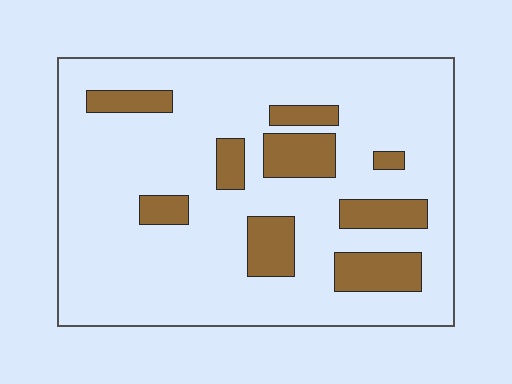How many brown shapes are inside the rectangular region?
9.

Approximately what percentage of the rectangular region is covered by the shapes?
Approximately 20%.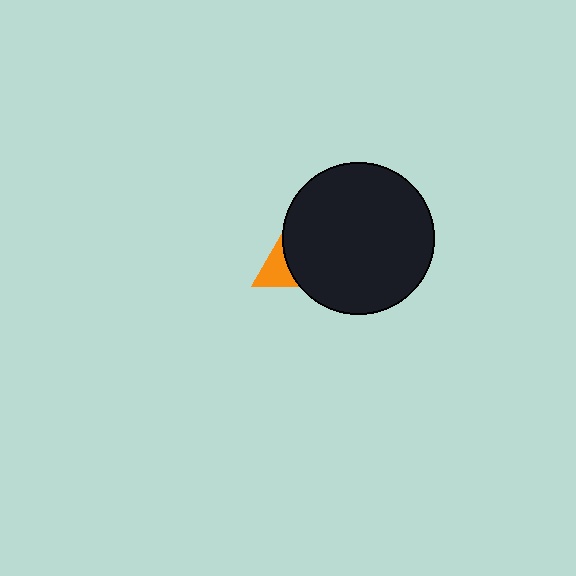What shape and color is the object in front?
The object in front is a black circle.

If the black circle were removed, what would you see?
You would see the complete orange triangle.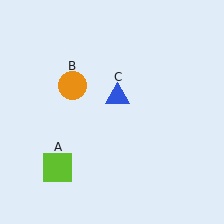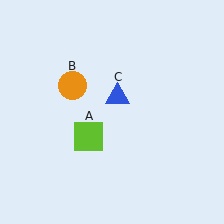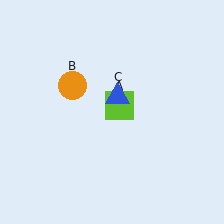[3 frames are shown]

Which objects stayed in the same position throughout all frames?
Orange circle (object B) and blue triangle (object C) remained stationary.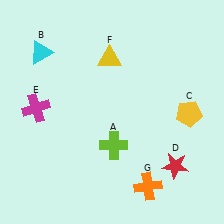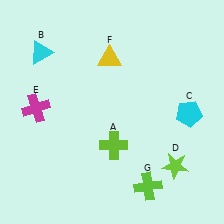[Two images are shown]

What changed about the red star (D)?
In Image 1, D is red. In Image 2, it changed to lime.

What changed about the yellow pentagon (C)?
In Image 1, C is yellow. In Image 2, it changed to cyan.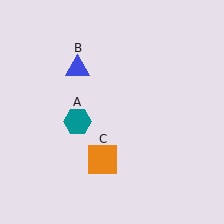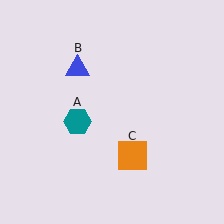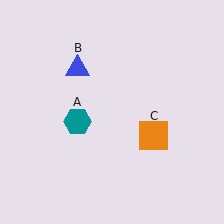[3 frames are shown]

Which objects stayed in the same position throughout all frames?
Teal hexagon (object A) and blue triangle (object B) remained stationary.